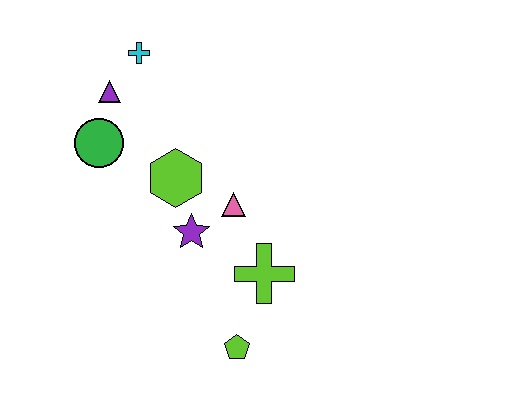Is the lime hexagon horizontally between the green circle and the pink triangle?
Yes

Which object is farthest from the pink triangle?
The cyan cross is farthest from the pink triangle.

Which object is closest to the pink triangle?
The purple star is closest to the pink triangle.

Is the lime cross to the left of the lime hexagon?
No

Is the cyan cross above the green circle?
Yes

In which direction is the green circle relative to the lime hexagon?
The green circle is to the left of the lime hexagon.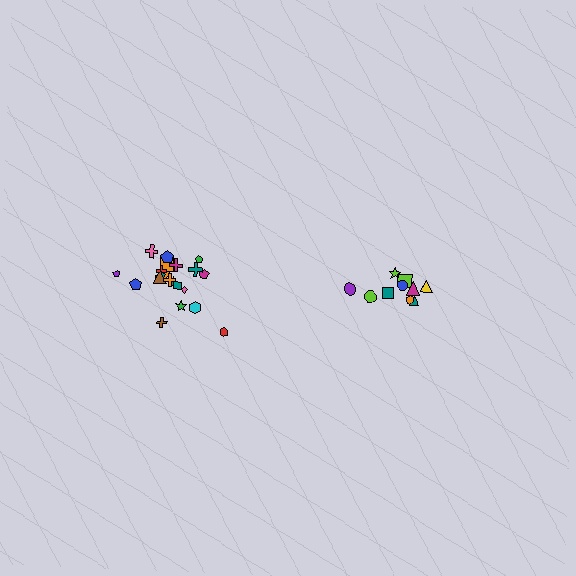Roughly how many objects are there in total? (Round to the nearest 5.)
Roughly 30 objects in total.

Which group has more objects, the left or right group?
The left group.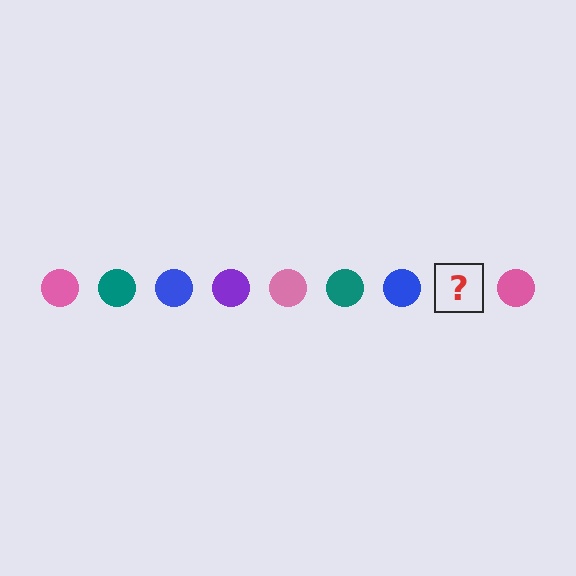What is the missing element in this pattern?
The missing element is a purple circle.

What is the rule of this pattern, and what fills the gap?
The rule is that the pattern cycles through pink, teal, blue, purple circles. The gap should be filled with a purple circle.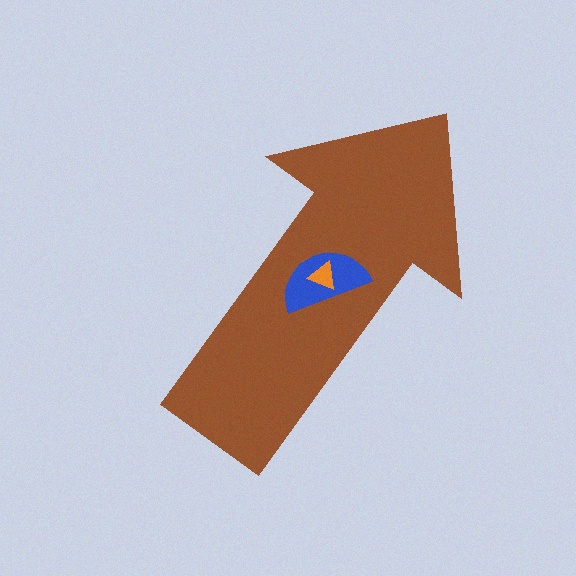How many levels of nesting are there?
3.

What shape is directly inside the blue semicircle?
The orange triangle.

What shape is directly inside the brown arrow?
The blue semicircle.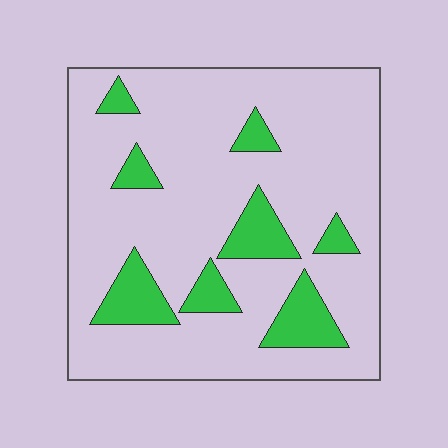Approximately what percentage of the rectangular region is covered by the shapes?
Approximately 15%.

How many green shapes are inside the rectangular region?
8.